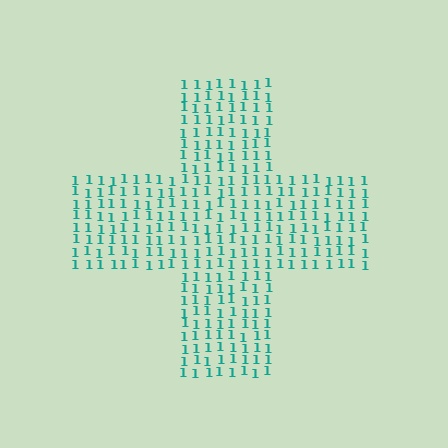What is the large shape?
The large shape is a cross.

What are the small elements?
The small elements are digit 1's.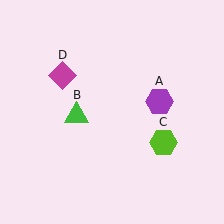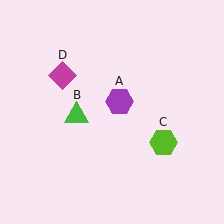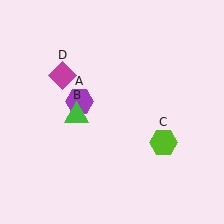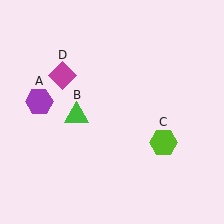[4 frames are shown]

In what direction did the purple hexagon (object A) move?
The purple hexagon (object A) moved left.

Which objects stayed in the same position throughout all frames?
Green triangle (object B) and lime hexagon (object C) and magenta diamond (object D) remained stationary.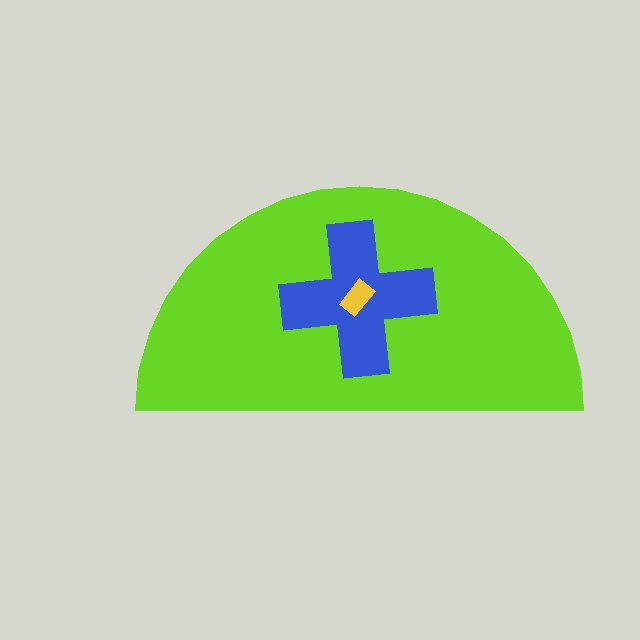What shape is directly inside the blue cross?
The yellow rectangle.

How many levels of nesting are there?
3.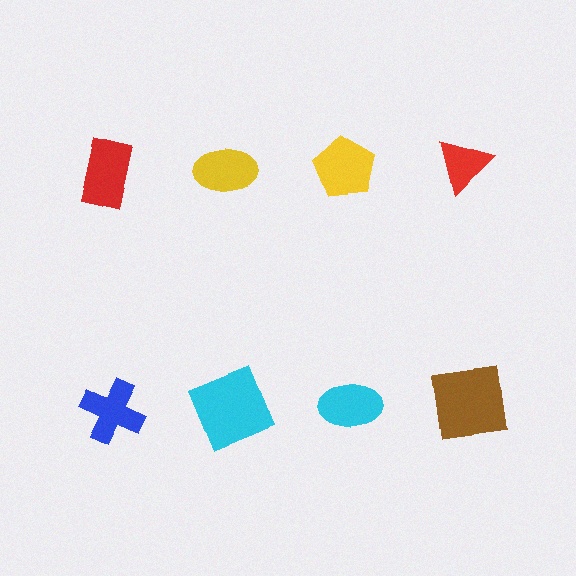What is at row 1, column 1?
A red rectangle.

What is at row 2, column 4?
A brown square.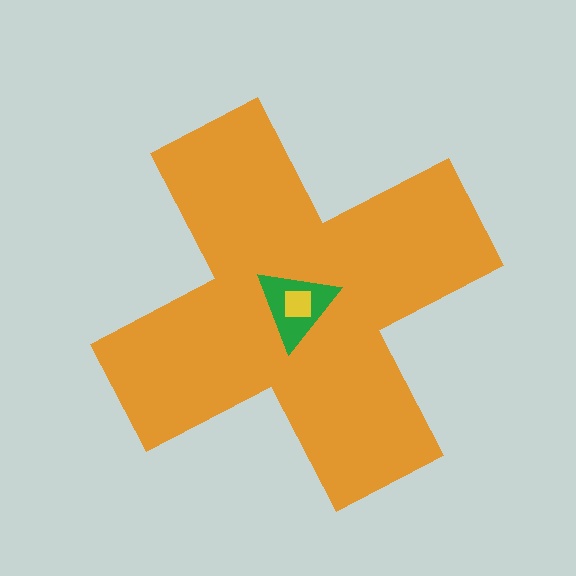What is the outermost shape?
The orange cross.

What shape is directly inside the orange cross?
The green triangle.